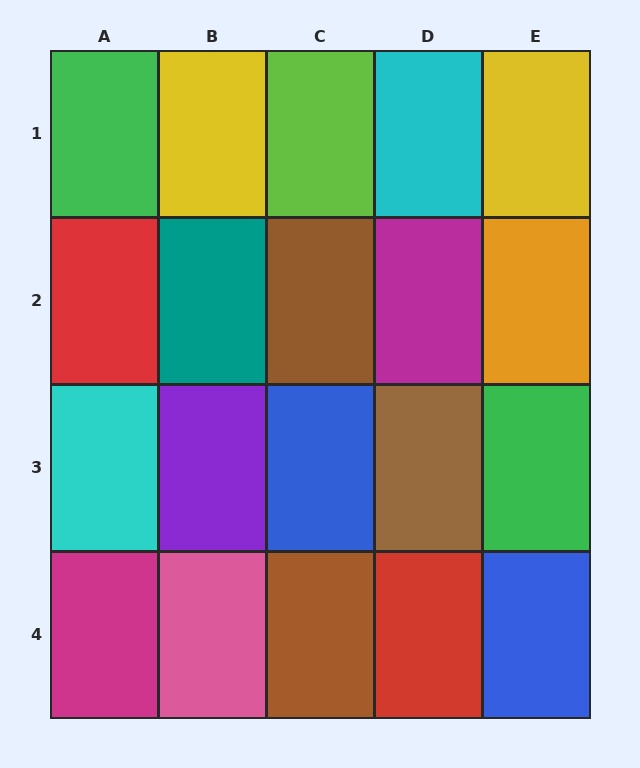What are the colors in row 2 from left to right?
Red, teal, brown, magenta, orange.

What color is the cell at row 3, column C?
Blue.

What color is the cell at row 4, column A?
Magenta.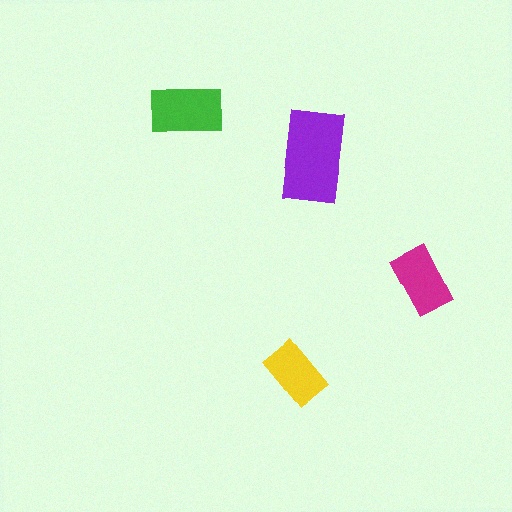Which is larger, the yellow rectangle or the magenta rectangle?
The magenta one.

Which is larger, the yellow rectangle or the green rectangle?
The green one.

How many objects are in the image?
There are 4 objects in the image.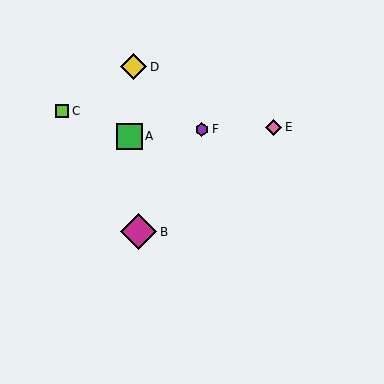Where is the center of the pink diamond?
The center of the pink diamond is at (274, 128).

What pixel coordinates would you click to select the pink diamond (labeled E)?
Click at (274, 128) to select the pink diamond E.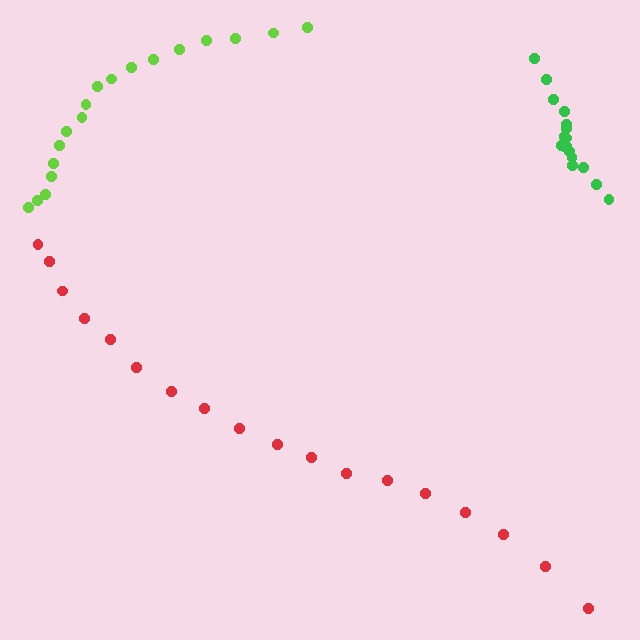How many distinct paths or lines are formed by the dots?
There are 3 distinct paths.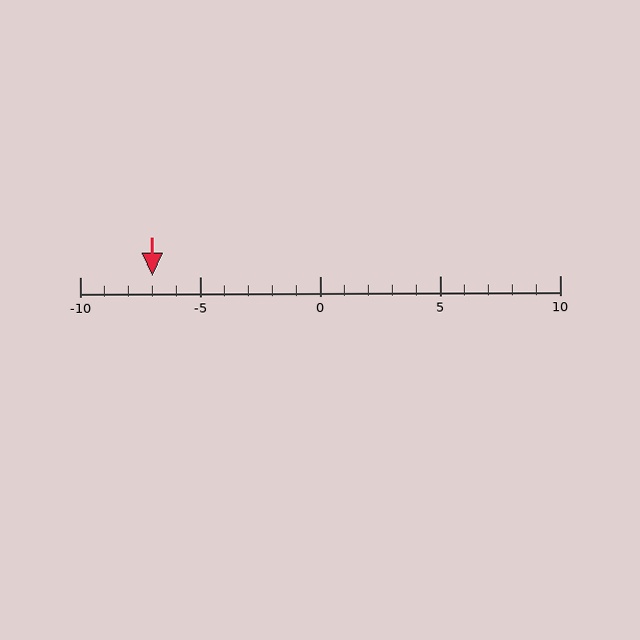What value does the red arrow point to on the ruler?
The red arrow points to approximately -7.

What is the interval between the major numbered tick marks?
The major tick marks are spaced 5 units apart.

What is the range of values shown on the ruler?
The ruler shows values from -10 to 10.